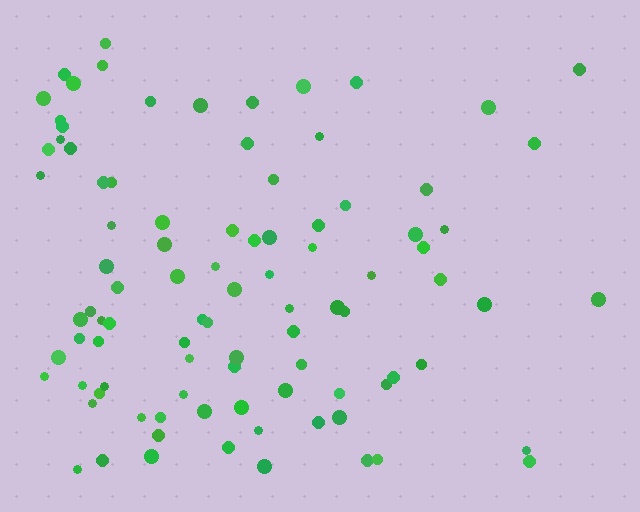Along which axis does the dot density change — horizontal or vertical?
Horizontal.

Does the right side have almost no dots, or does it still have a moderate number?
Still a moderate number, just noticeably fewer than the left.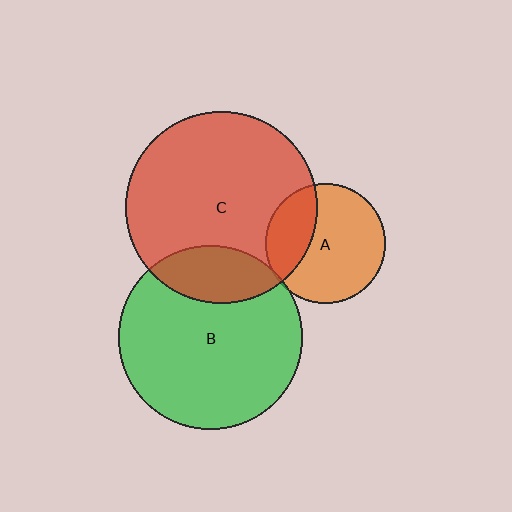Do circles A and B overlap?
Yes.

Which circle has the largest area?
Circle C (red).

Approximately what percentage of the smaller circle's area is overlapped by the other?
Approximately 5%.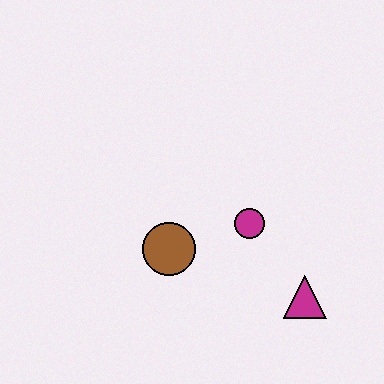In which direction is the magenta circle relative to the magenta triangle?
The magenta circle is above the magenta triangle.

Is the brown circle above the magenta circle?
No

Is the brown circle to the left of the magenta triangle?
Yes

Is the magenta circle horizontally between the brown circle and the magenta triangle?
Yes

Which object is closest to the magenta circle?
The brown circle is closest to the magenta circle.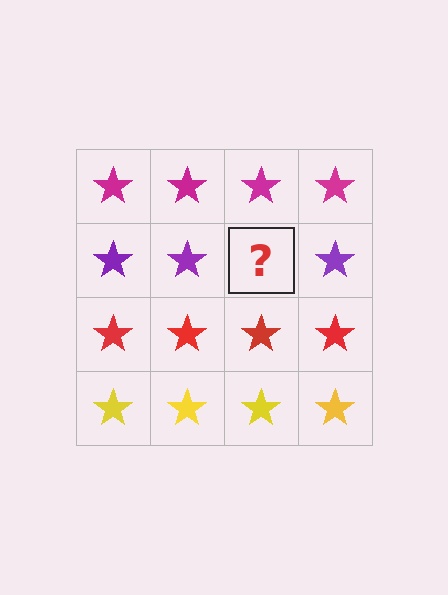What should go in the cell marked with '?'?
The missing cell should contain a purple star.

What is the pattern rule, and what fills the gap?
The rule is that each row has a consistent color. The gap should be filled with a purple star.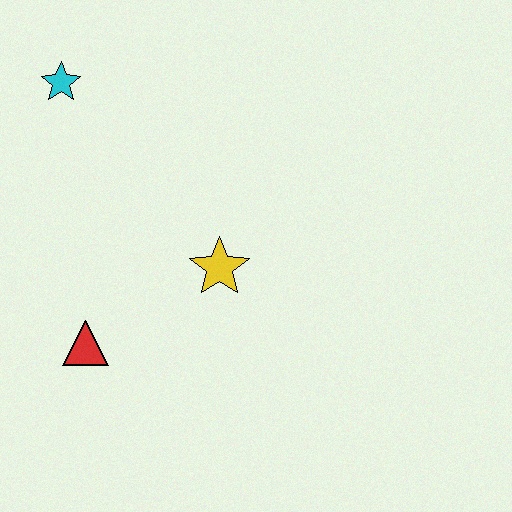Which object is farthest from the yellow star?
The cyan star is farthest from the yellow star.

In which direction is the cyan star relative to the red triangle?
The cyan star is above the red triangle.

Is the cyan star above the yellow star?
Yes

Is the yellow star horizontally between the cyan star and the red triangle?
No